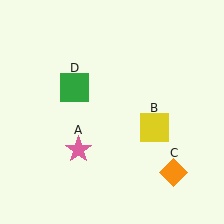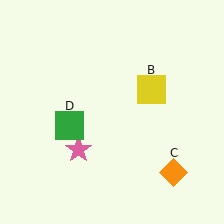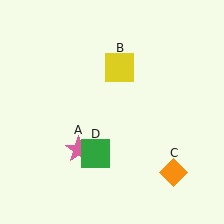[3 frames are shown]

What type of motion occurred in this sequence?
The yellow square (object B), green square (object D) rotated counterclockwise around the center of the scene.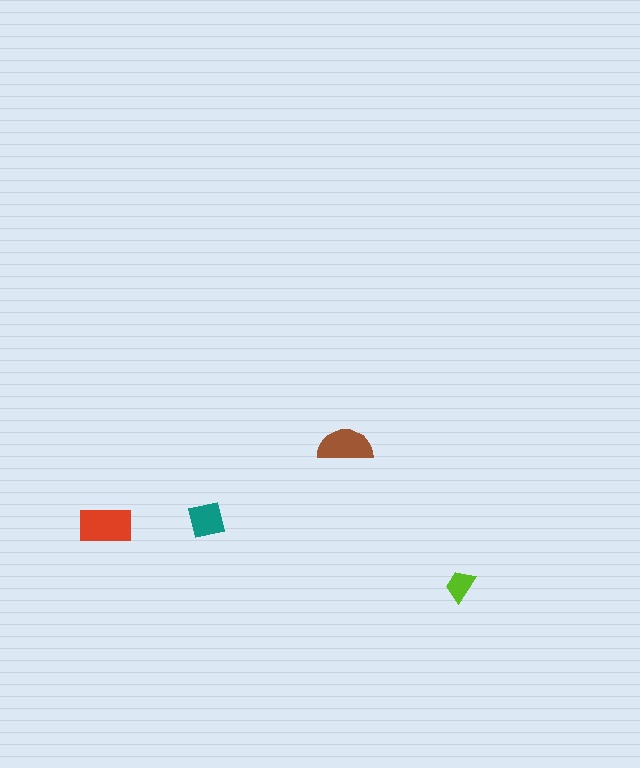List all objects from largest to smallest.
The red rectangle, the brown semicircle, the teal square, the lime trapezoid.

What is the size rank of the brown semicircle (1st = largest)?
2nd.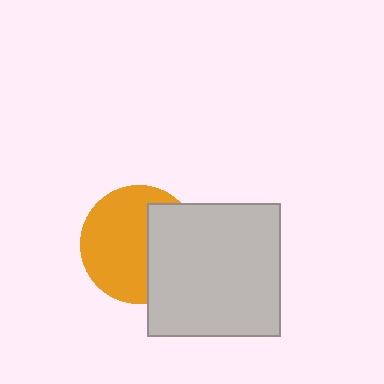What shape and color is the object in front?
The object in front is a light gray square.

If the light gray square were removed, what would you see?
You would see the complete orange circle.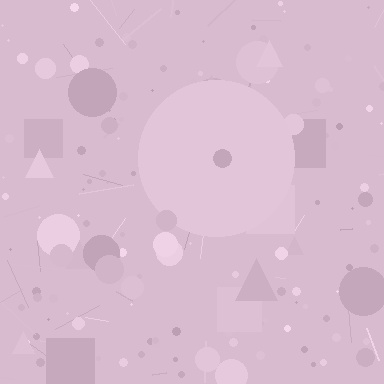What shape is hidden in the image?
A circle is hidden in the image.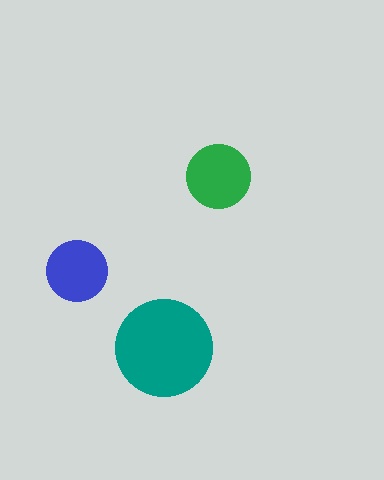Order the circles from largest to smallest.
the teal one, the green one, the blue one.